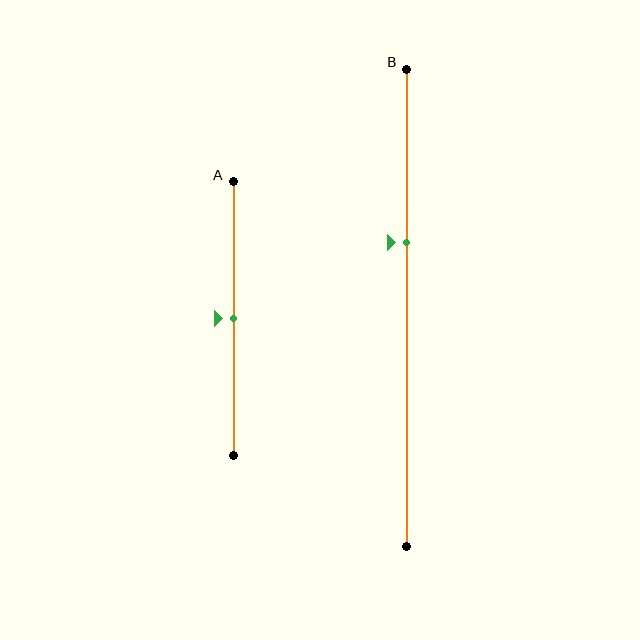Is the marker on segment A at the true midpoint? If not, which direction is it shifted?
Yes, the marker on segment A is at the true midpoint.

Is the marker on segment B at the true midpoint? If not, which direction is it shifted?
No, the marker on segment B is shifted upward by about 14% of the segment length.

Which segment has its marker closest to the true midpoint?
Segment A has its marker closest to the true midpoint.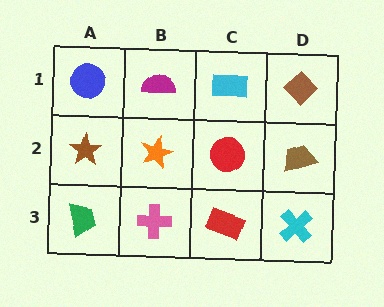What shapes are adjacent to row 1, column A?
A brown star (row 2, column A), a magenta semicircle (row 1, column B).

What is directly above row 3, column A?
A brown star.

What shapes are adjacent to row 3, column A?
A brown star (row 2, column A), a pink cross (row 3, column B).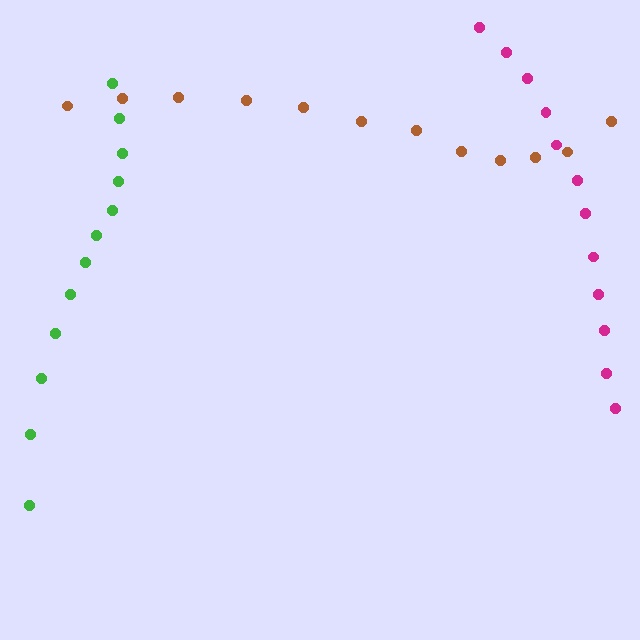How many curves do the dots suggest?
There are 3 distinct paths.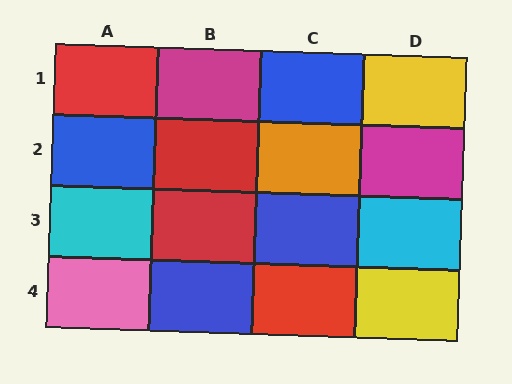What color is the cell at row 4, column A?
Pink.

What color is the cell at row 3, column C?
Blue.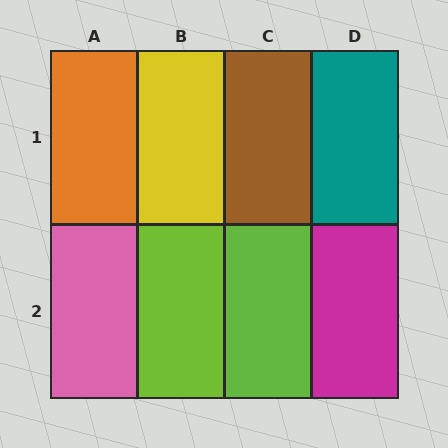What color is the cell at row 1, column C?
Brown.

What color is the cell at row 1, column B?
Yellow.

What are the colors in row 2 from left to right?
Pink, lime, lime, magenta.